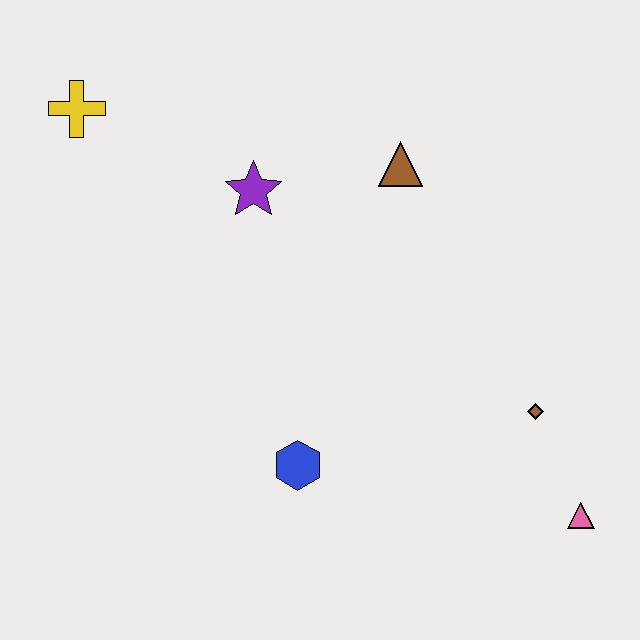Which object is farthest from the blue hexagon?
The yellow cross is farthest from the blue hexagon.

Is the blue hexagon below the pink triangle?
No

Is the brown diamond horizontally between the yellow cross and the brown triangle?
No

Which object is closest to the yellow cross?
The purple star is closest to the yellow cross.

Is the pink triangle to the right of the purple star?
Yes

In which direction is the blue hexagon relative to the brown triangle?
The blue hexagon is below the brown triangle.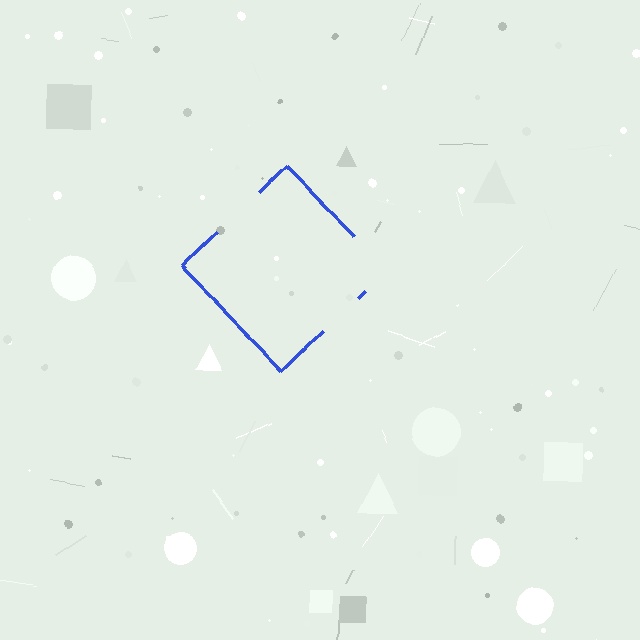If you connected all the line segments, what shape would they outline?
They would outline a diamond.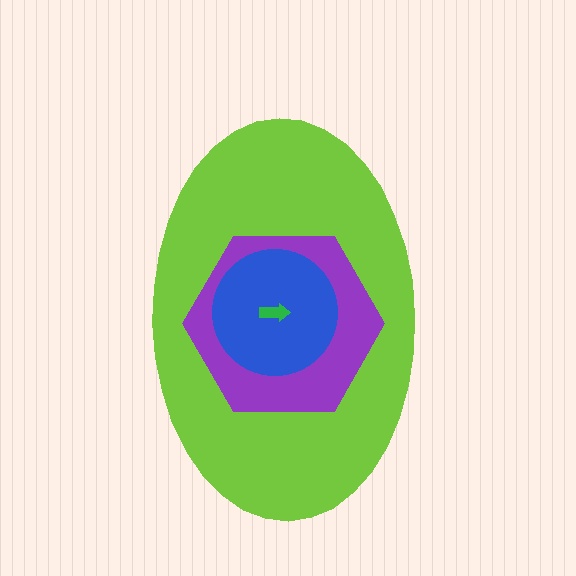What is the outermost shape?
The lime ellipse.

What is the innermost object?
The green arrow.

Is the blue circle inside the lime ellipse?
Yes.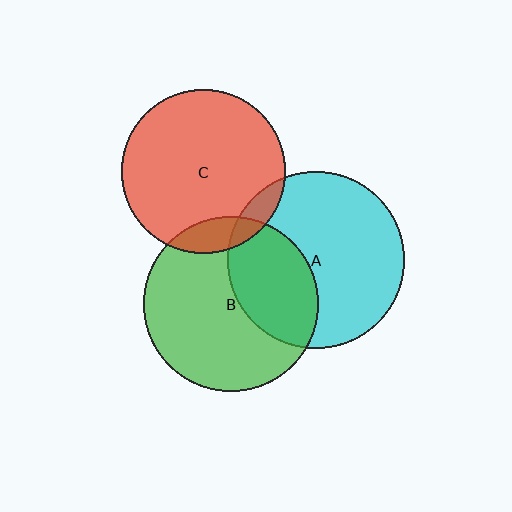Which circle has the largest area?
Circle A (cyan).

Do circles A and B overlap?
Yes.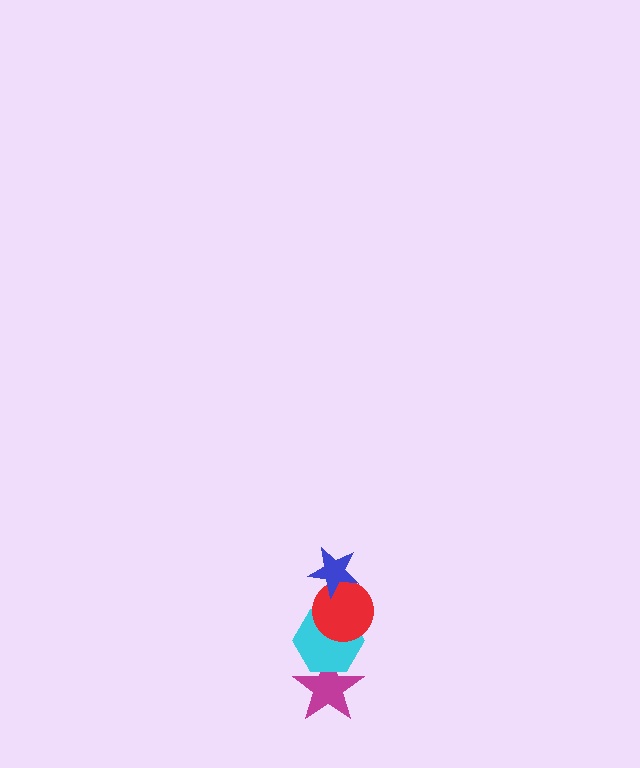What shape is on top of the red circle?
The blue star is on top of the red circle.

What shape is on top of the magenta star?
The cyan hexagon is on top of the magenta star.